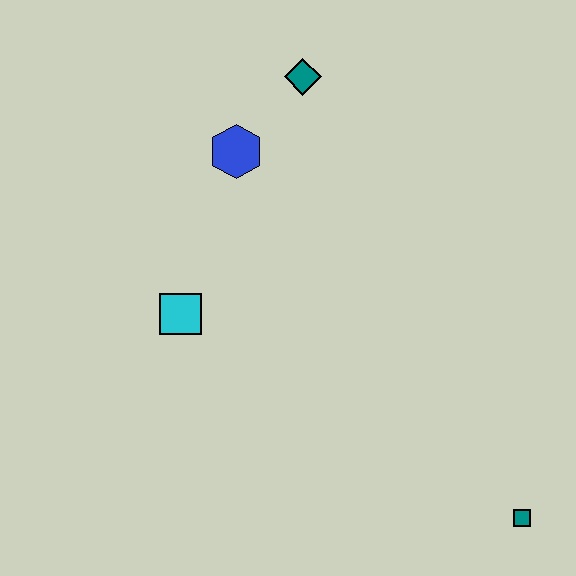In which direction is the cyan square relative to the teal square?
The cyan square is to the left of the teal square.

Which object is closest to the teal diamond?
The blue hexagon is closest to the teal diamond.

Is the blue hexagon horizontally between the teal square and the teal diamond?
No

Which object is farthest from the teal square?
The teal diamond is farthest from the teal square.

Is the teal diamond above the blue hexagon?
Yes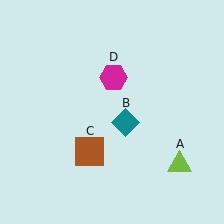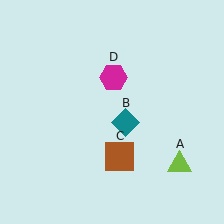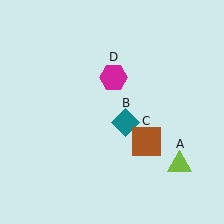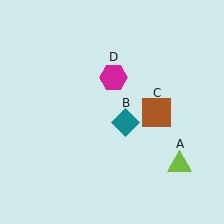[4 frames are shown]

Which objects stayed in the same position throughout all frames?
Lime triangle (object A) and teal diamond (object B) and magenta hexagon (object D) remained stationary.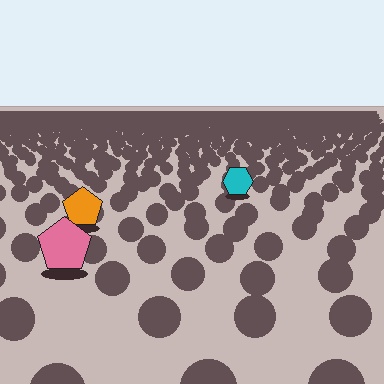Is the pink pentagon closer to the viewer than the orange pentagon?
Yes. The pink pentagon is closer — you can tell from the texture gradient: the ground texture is coarser near it.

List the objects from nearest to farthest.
From nearest to farthest: the pink pentagon, the orange pentagon, the cyan hexagon.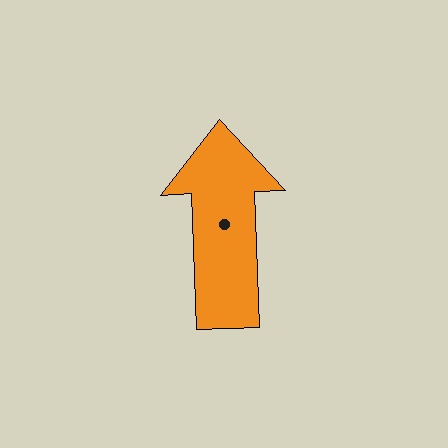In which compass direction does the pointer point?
North.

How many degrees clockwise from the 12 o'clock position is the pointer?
Approximately 358 degrees.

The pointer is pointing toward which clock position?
Roughly 12 o'clock.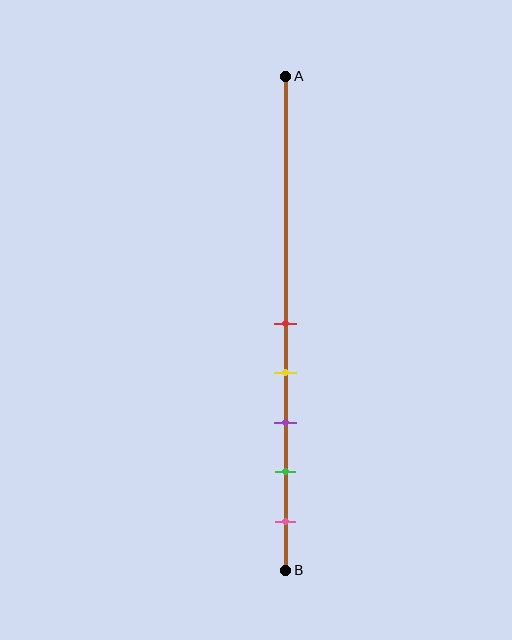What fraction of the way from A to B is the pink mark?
The pink mark is approximately 90% (0.9) of the way from A to B.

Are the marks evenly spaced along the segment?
Yes, the marks are approximately evenly spaced.